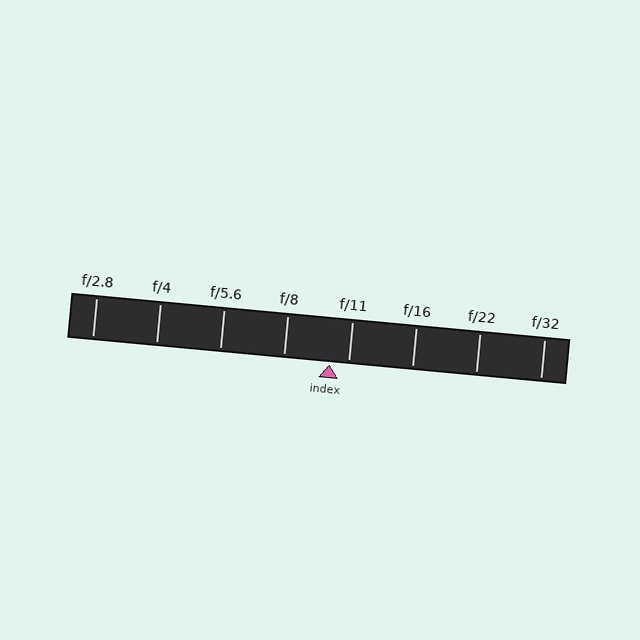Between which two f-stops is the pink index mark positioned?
The index mark is between f/8 and f/11.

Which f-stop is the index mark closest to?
The index mark is closest to f/11.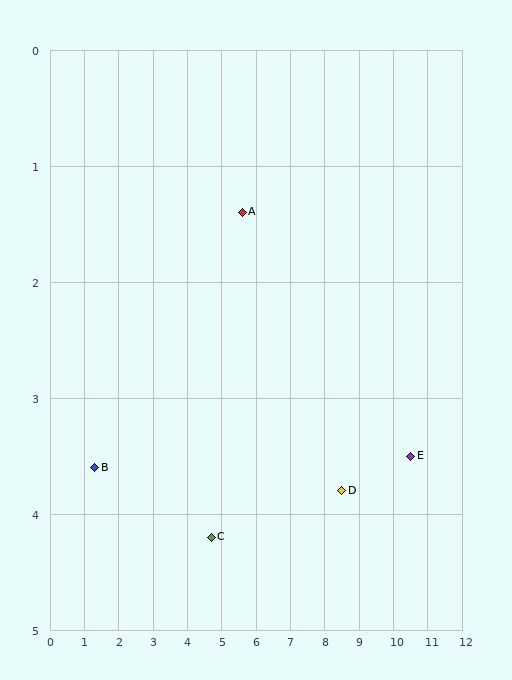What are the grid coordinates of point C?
Point C is at approximately (4.7, 4.2).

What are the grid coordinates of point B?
Point B is at approximately (1.3, 3.6).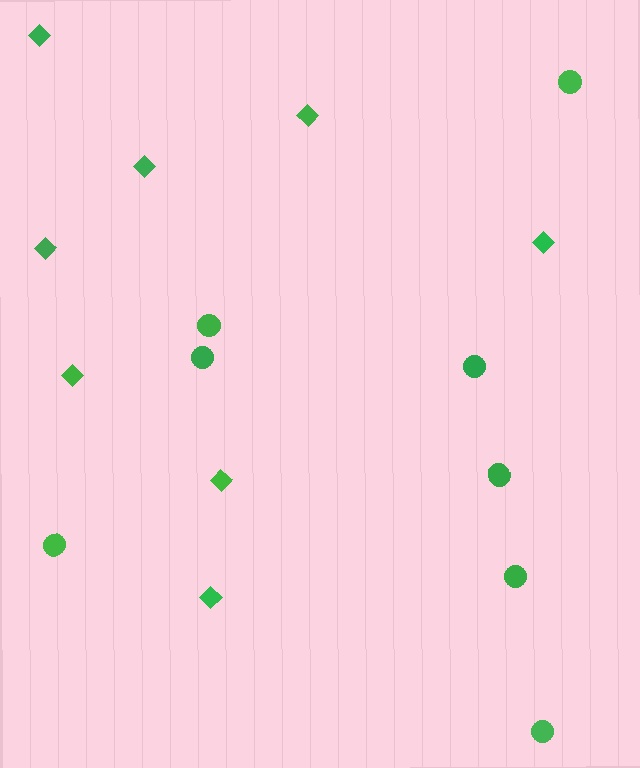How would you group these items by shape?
There are 2 groups: one group of circles (8) and one group of diamonds (8).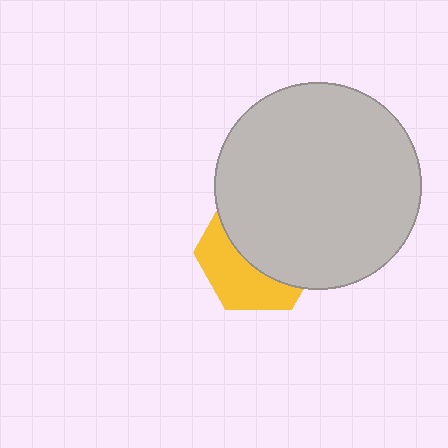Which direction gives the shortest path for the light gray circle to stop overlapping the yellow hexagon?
Moving up gives the shortest separation.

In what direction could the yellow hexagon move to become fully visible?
The yellow hexagon could move down. That would shift it out from behind the light gray circle entirely.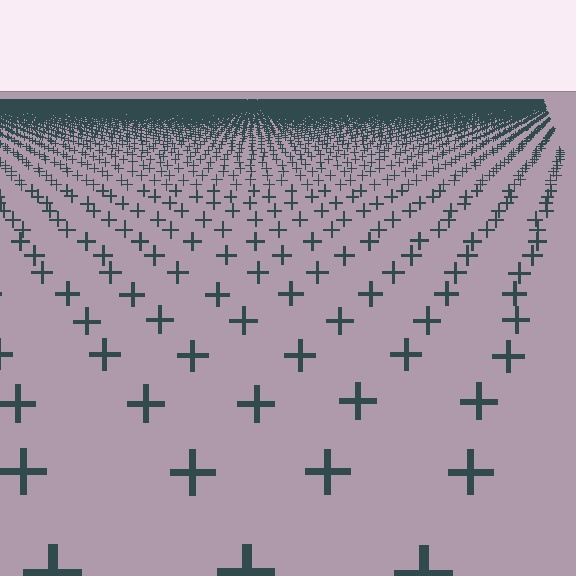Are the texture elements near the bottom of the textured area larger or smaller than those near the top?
Larger. Near the bottom, elements are closer to the viewer and appear at a bigger on-screen size.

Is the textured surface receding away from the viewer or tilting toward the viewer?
The surface is receding away from the viewer. Texture elements get smaller and denser toward the top.